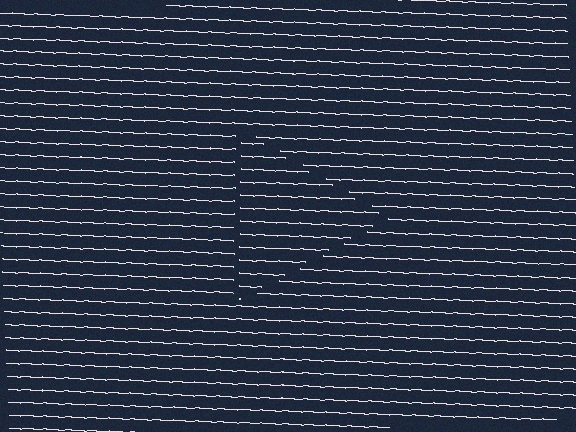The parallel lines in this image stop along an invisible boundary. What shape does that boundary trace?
An illusory triangle. The interior of the shape contains the same grating, shifted by half a period — the contour is defined by the phase discontinuity where line-ends from the inner and outer gratings abut.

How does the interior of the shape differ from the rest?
The interior of the shape contains the same grating, shifted by half a period — the contour is defined by the phase discontinuity where line-ends from the inner and outer gratings abut.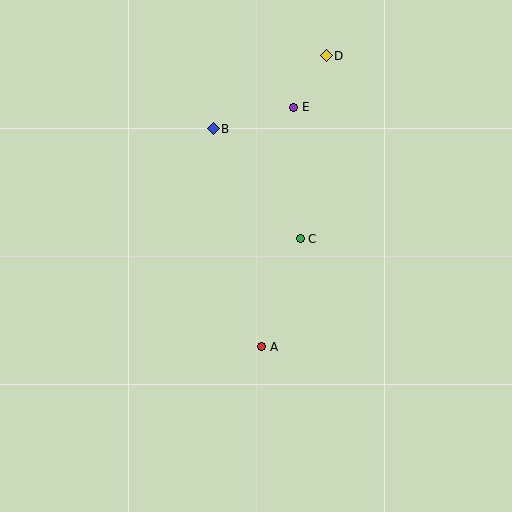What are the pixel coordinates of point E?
Point E is at (294, 107).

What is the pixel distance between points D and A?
The distance between D and A is 298 pixels.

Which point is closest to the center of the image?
Point C at (300, 239) is closest to the center.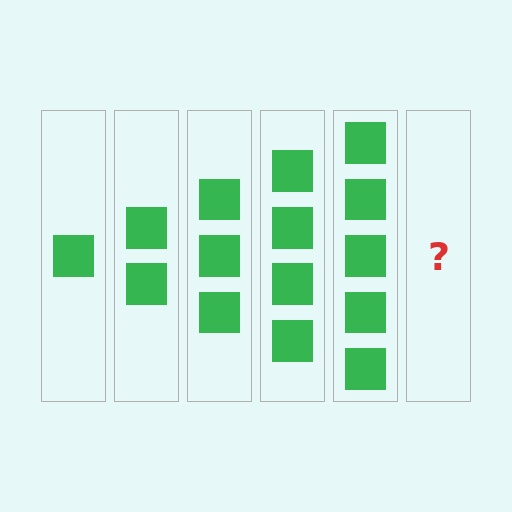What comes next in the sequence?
The next element should be 6 squares.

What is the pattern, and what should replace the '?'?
The pattern is that each step adds one more square. The '?' should be 6 squares.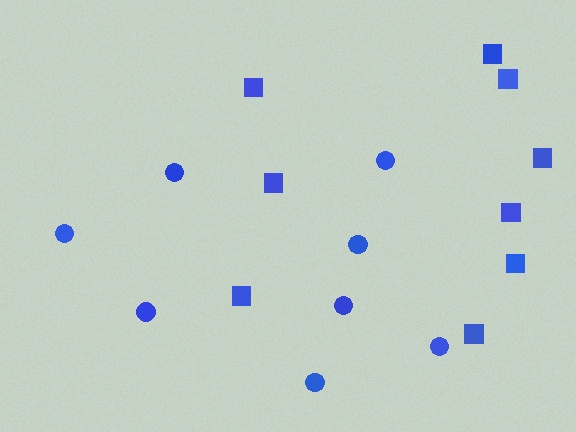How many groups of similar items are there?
There are 2 groups: one group of circles (8) and one group of squares (9).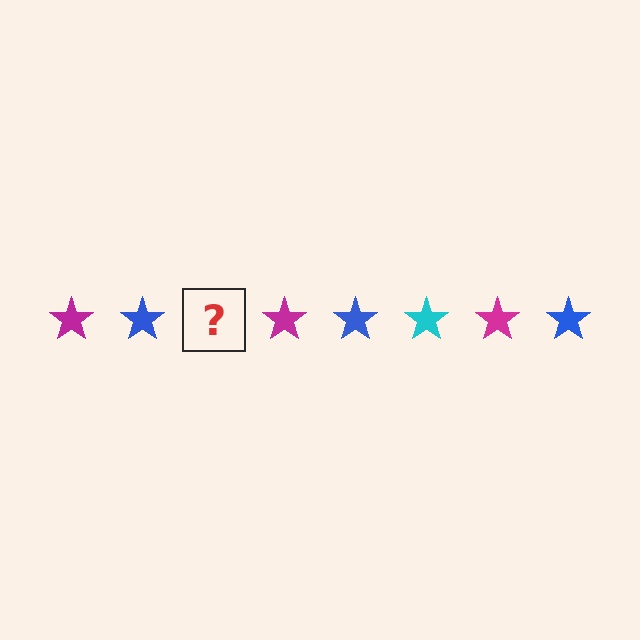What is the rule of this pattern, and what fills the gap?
The rule is that the pattern cycles through magenta, blue, cyan stars. The gap should be filled with a cyan star.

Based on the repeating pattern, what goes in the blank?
The blank should be a cyan star.